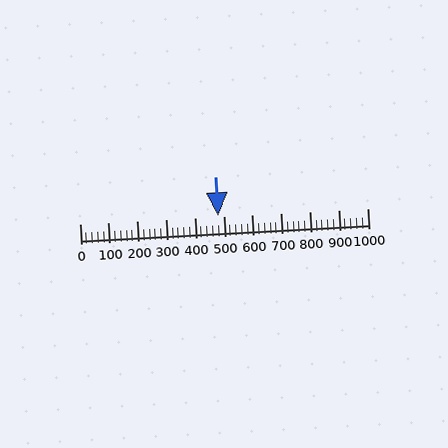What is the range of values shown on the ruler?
The ruler shows values from 0 to 1000.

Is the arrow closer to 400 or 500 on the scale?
The arrow is closer to 500.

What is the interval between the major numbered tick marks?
The major tick marks are spaced 100 units apart.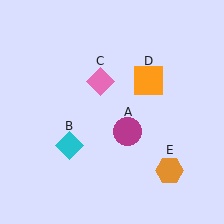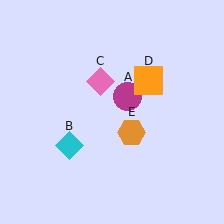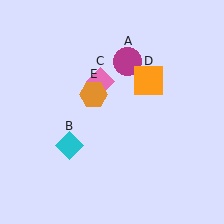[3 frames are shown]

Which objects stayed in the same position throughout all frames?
Cyan diamond (object B) and pink diamond (object C) and orange square (object D) remained stationary.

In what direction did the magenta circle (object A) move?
The magenta circle (object A) moved up.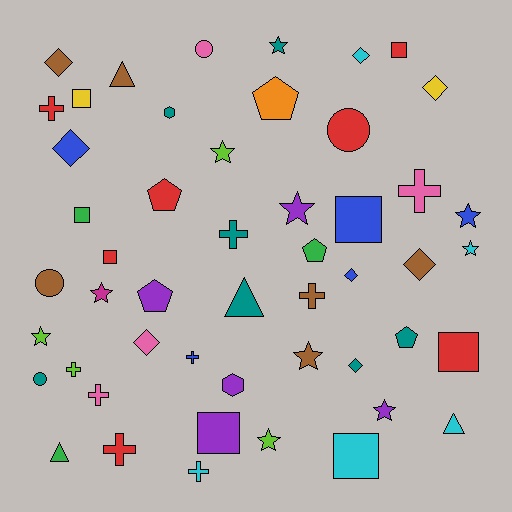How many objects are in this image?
There are 50 objects.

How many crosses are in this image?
There are 9 crosses.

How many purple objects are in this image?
There are 5 purple objects.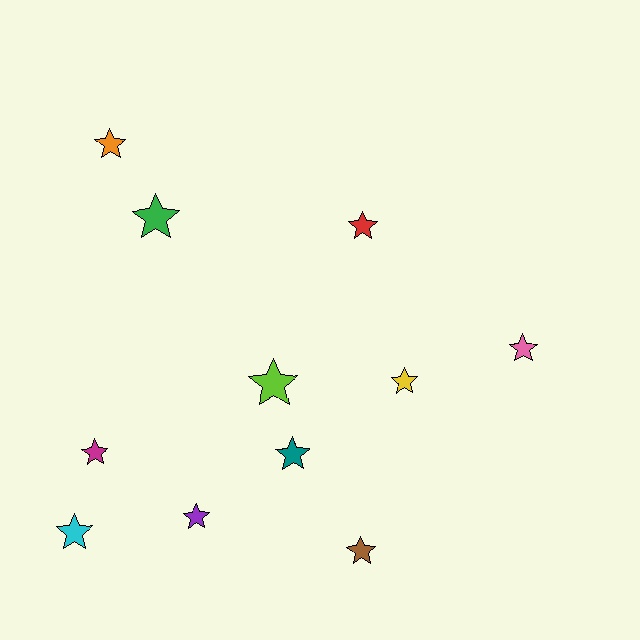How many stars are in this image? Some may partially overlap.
There are 11 stars.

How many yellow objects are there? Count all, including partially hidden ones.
There is 1 yellow object.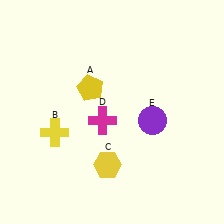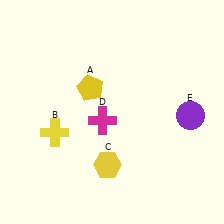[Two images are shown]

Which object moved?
The purple circle (E) moved right.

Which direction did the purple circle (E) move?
The purple circle (E) moved right.